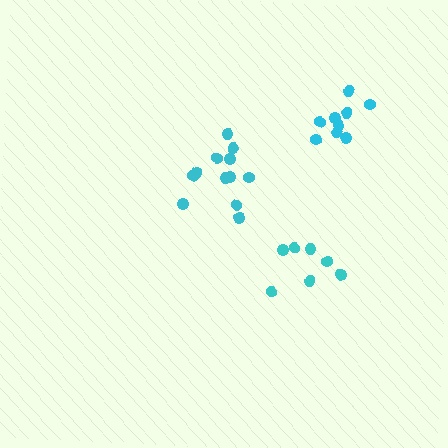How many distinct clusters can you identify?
There are 3 distinct clusters.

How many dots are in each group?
Group 1: 7 dots, Group 2: 12 dots, Group 3: 9 dots (28 total).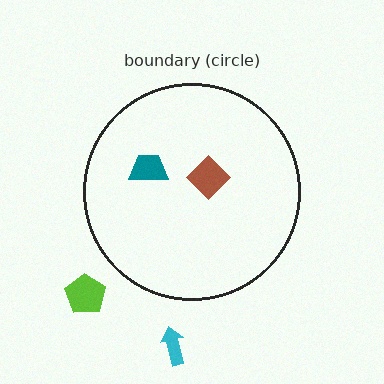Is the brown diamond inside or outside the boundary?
Inside.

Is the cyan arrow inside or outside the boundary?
Outside.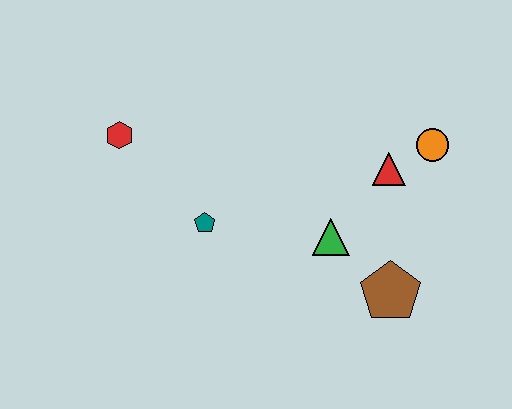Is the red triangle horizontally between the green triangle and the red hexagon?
No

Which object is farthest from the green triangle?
The red hexagon is farthest from the green triangle.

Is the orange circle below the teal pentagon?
No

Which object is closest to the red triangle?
The orange circle is closest to the red triangle.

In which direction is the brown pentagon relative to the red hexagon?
The brown pentagon is to the right of the red hexagon.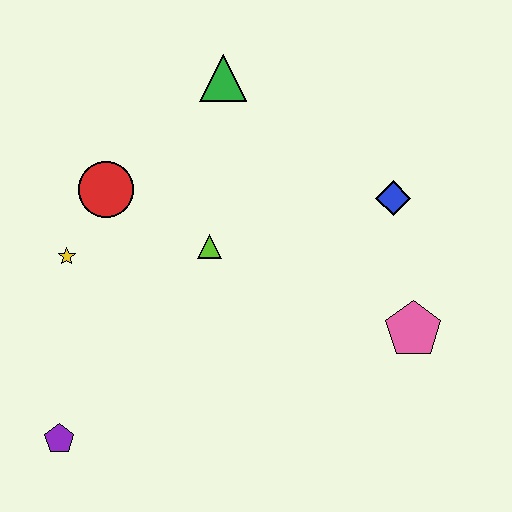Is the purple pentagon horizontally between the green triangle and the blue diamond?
No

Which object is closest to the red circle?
The yellow star is closest to the red circle.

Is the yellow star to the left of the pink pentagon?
Yes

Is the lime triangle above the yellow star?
Yes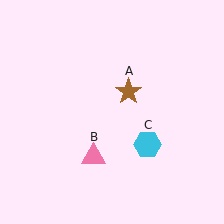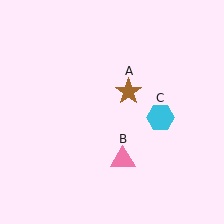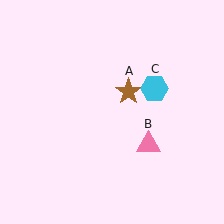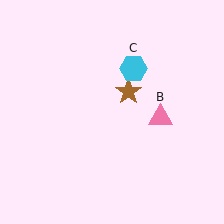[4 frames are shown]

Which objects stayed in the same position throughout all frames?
Brown star (object A) remained stationary.